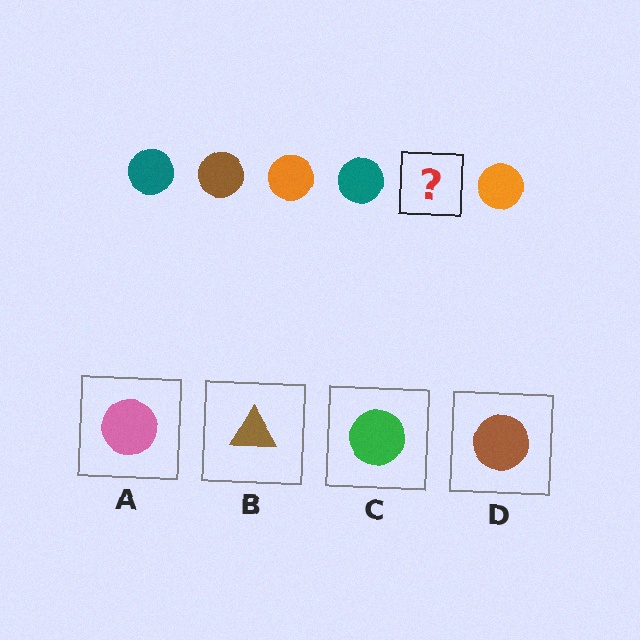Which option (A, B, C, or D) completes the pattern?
D.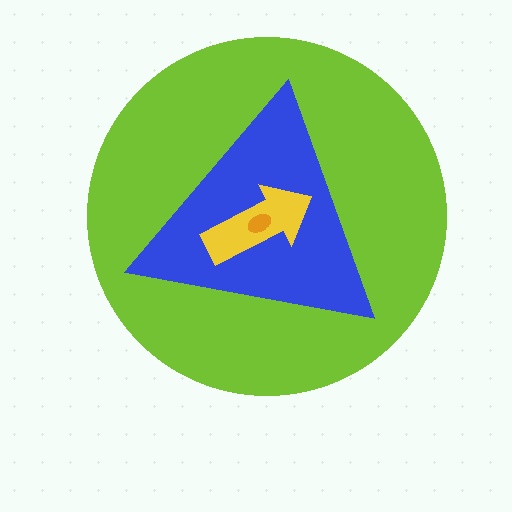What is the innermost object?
The orange ellipse.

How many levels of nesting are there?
4.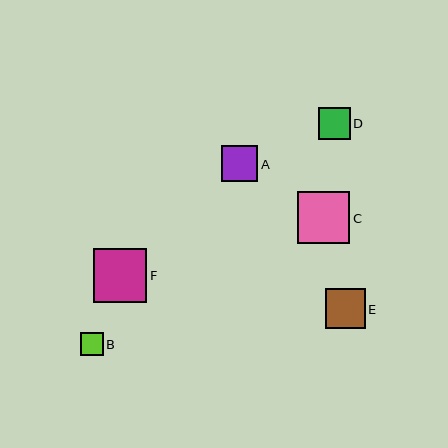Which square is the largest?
Square F is the largest with a size of approximately 54 pixels.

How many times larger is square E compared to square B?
Square E is approximately 1.7 times the size of square B.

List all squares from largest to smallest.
From largest to smallest: F, C, E, A, D, B.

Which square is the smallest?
Square B is the smallest with a size of approximately 23 pixels.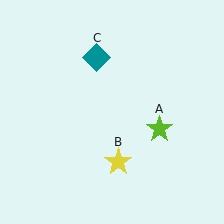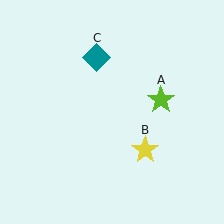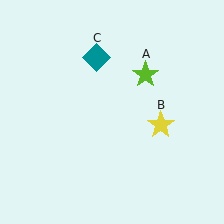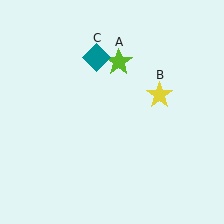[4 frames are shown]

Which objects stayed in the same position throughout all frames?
Teal diamond (object C) remained stationary.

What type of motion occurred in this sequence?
The lime star (object A), yellow star (object B) rotated counterclockwise around the center of the scene.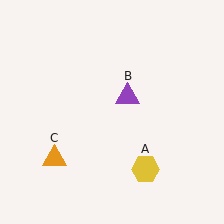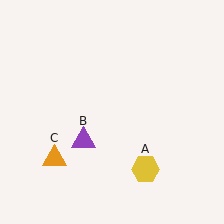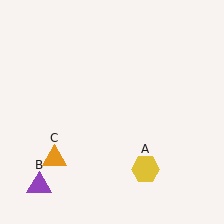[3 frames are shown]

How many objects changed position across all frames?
1 object changed position: purple triangle (object B).